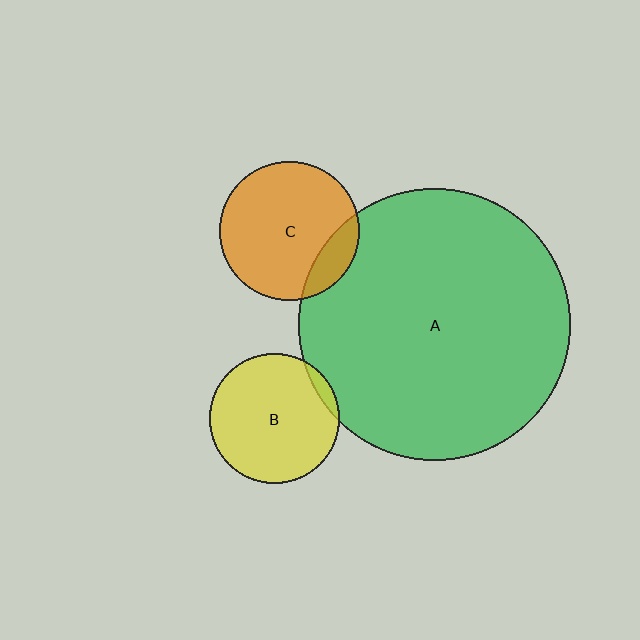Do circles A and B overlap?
Yes.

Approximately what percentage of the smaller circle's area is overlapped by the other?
Approximately 5%.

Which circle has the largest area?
Circle A (green).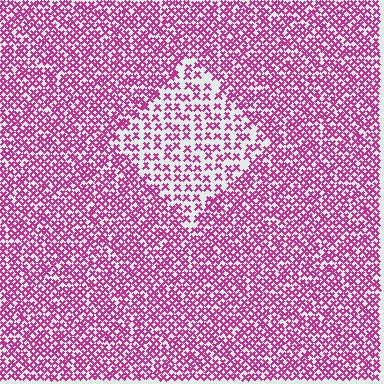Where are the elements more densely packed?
The elements are more densely packed outside the diamond boundary.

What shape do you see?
I see a diamond.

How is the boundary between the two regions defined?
The boundary is defined by a change in element density (approximately 1.9x ratio). All elements are the same color, size, and shape.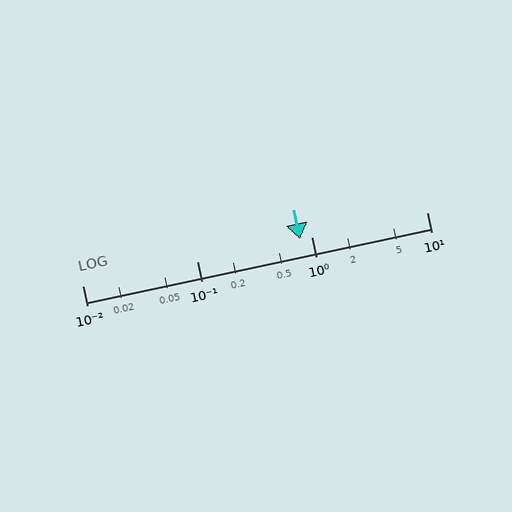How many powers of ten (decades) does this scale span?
The scale spans 3 decades, from 0.01 to 10.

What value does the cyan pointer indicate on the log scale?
The pointer indicates approximately 0.78.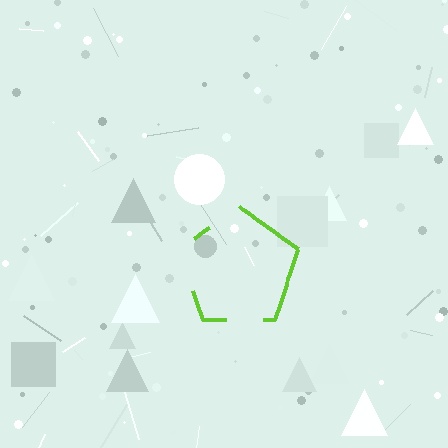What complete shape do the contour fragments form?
The contour fragments form a pentagon.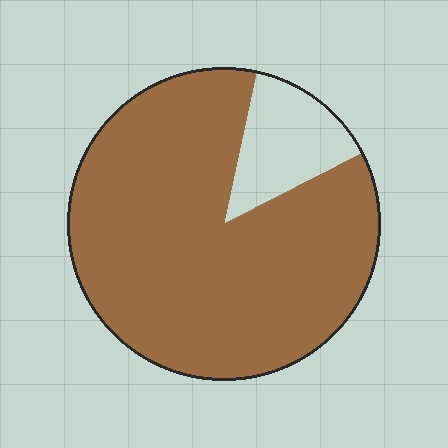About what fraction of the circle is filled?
About seven eighths (7/8).